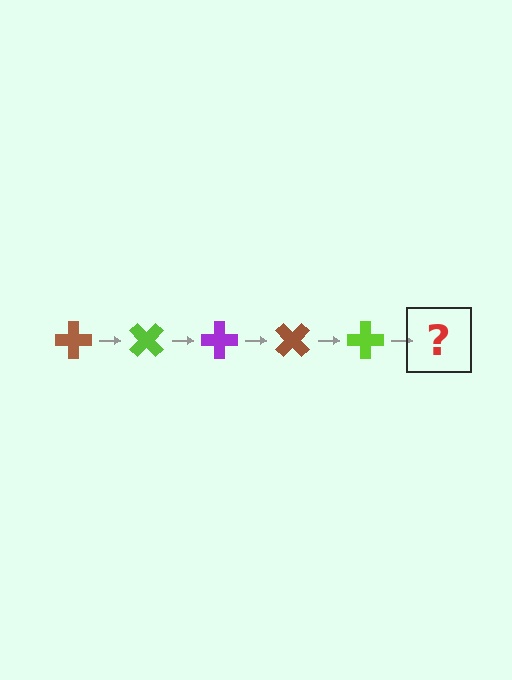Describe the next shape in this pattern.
It should be a purple cross, rotated 225 degrees from the start.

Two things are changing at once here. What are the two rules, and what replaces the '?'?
The two rules are that it rotates 45 degrees each step and the color cycles through brown, lime, and purple. The '?' should be a purple cross, rotated 225 degrees from the start.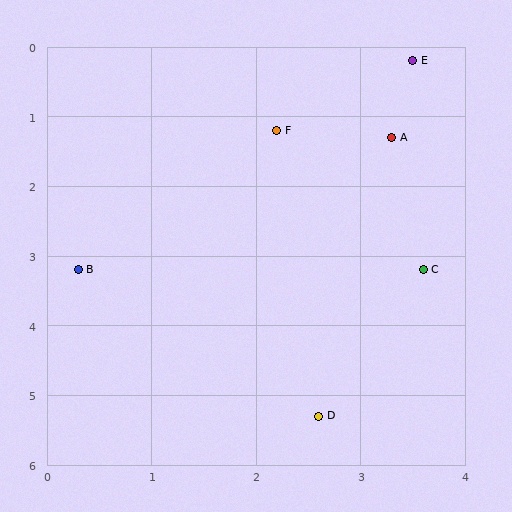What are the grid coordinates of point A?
Point A is at approximately (3.3, 1.3).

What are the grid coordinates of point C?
Point C is at approximately (3.6, 3.2).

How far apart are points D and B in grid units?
Points D and B are about 3.1 grid units apart.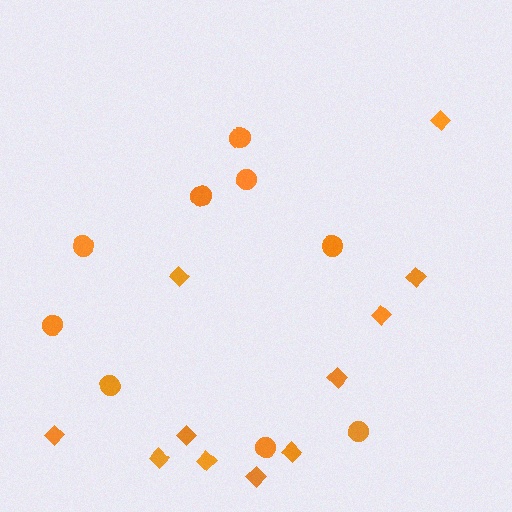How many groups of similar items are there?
There are 2 groups: one group of circles (9) and one group of diamonds (11).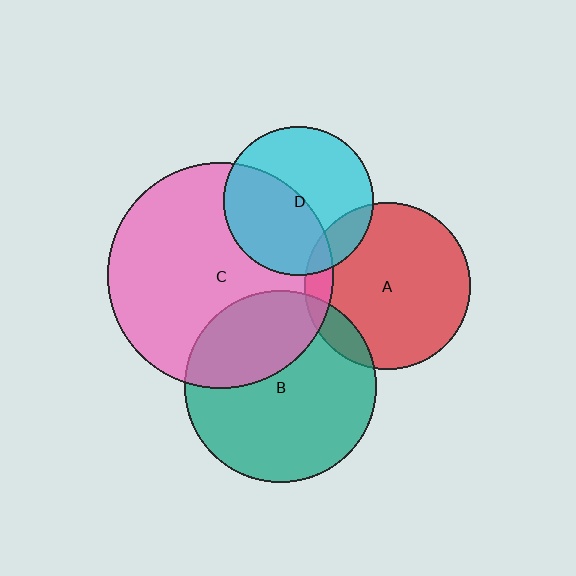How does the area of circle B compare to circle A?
Approximately 1.3 times.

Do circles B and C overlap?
Yes.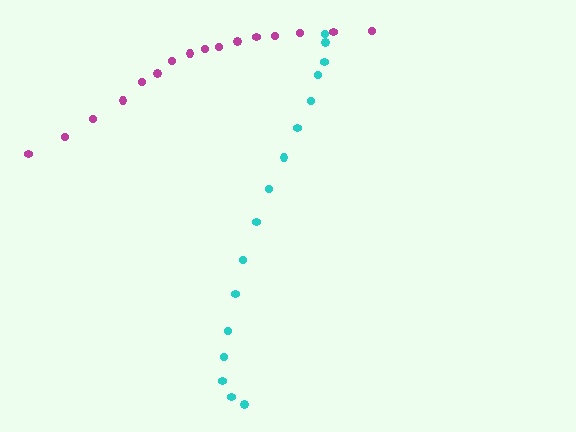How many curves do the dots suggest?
There are 2 distinct paths.